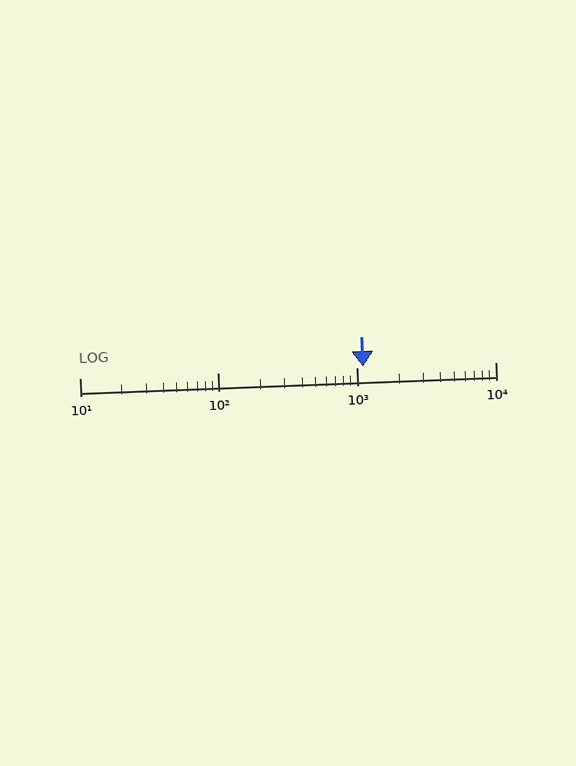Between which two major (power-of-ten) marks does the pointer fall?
The pointer is between 1000 and 10000.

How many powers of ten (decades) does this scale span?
The scale spans 3 decades, from 10 to 10000.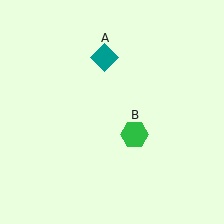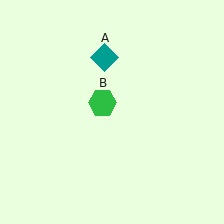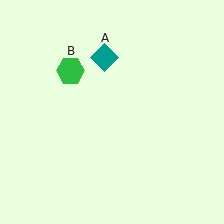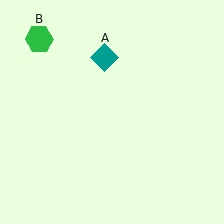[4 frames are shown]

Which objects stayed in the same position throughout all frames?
Teal diamond (object A) remained stationary.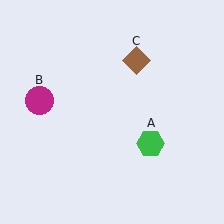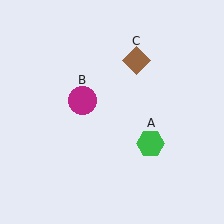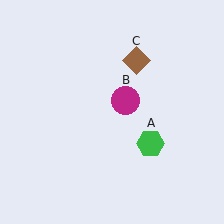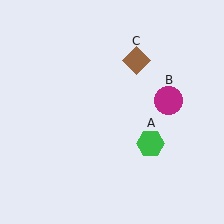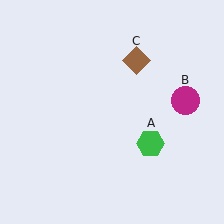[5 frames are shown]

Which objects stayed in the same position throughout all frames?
Green hexagon (object A) and brown diamond (object C) remained stationary.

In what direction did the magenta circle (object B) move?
The magenta circle (object B) moved right.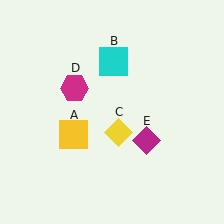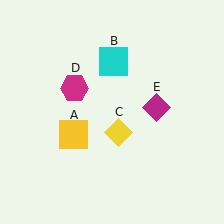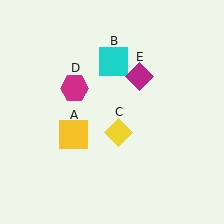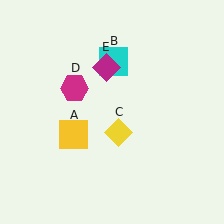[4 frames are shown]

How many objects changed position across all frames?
1 object changed position: magenta diamond (object E).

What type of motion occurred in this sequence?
The magenta diamond (object E) rotated counterclockwise around the center of the scene.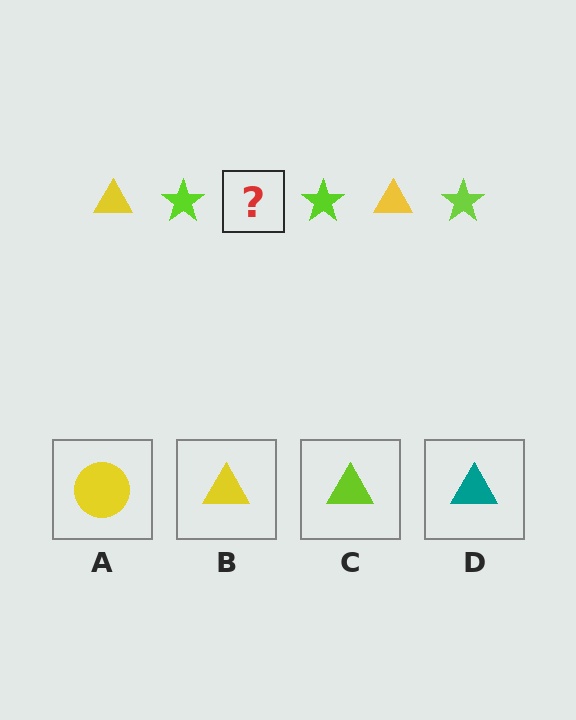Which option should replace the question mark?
Option B.